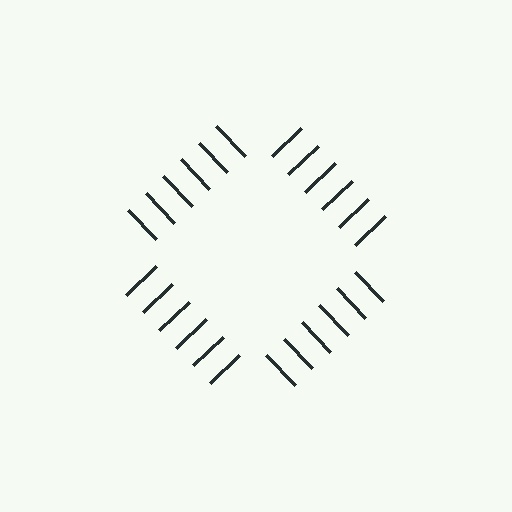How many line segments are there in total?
24 — 6 along each of the 4 edges.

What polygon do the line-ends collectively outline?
An illusory square — the line segments terminate on its edges but no continuous stroke is drawn.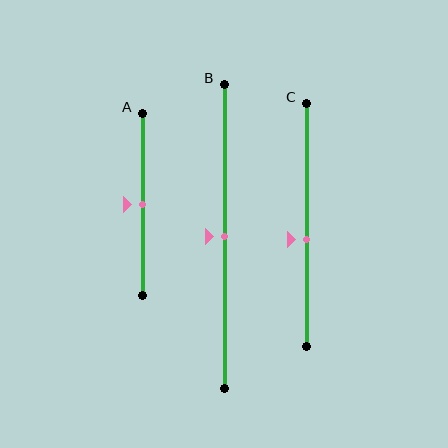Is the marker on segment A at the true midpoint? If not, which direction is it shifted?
Yes, the marker on segment A is at the true midpoint.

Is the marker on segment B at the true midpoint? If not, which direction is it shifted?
Yes, the marker on segment B is at the true midpoint.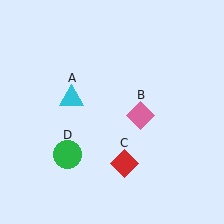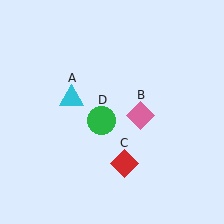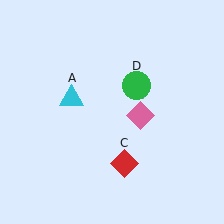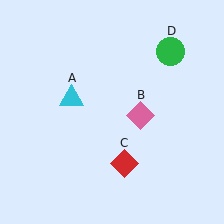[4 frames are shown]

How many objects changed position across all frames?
1 object changed position: green circle (object D).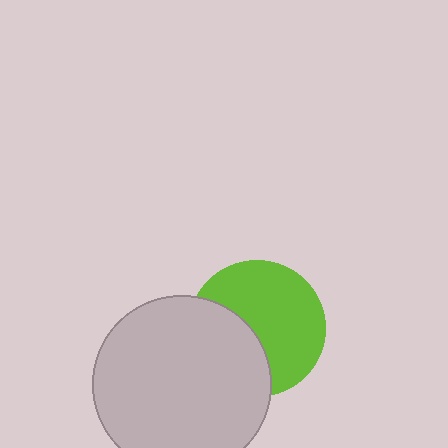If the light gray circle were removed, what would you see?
You would see the complete lime circle.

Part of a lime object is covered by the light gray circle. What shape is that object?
It is a circle.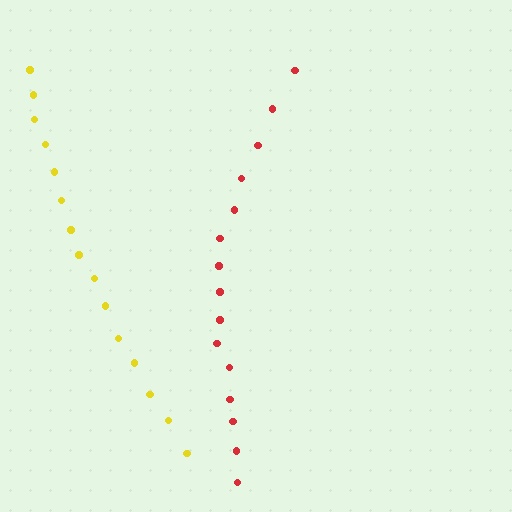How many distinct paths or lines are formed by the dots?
There are 2 distinct paths.